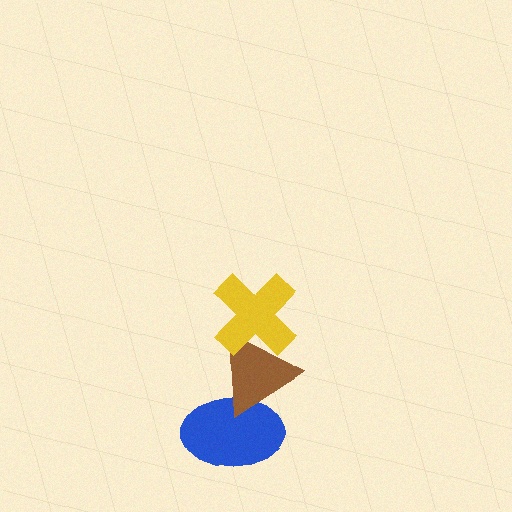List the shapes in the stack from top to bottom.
From top to bottom: the yellow cross, the brown triangle, the blue ellipse.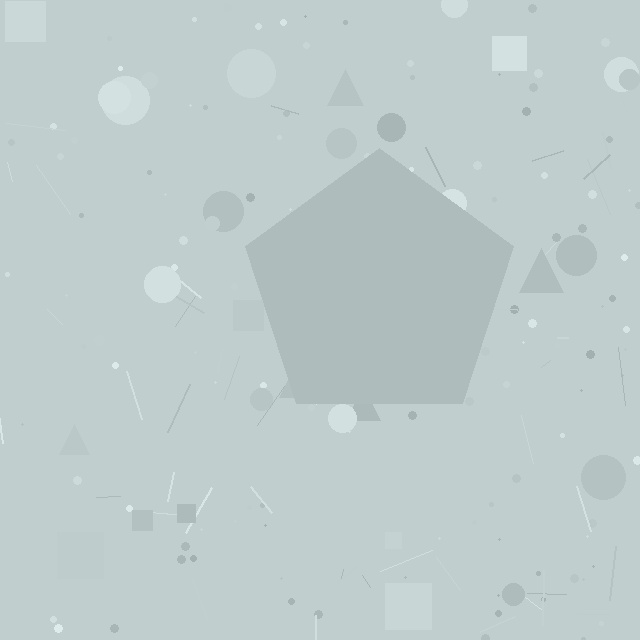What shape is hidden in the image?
A pentagon is hidden in the image.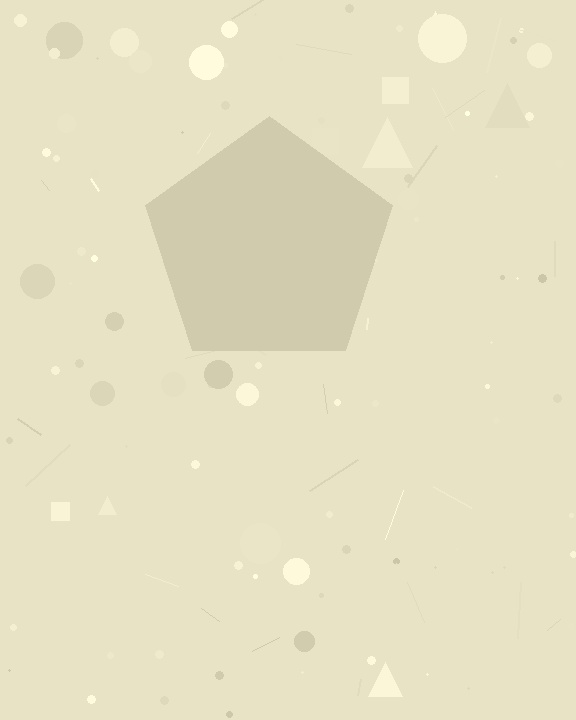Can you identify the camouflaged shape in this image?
The camouflaged shape is a pentagon.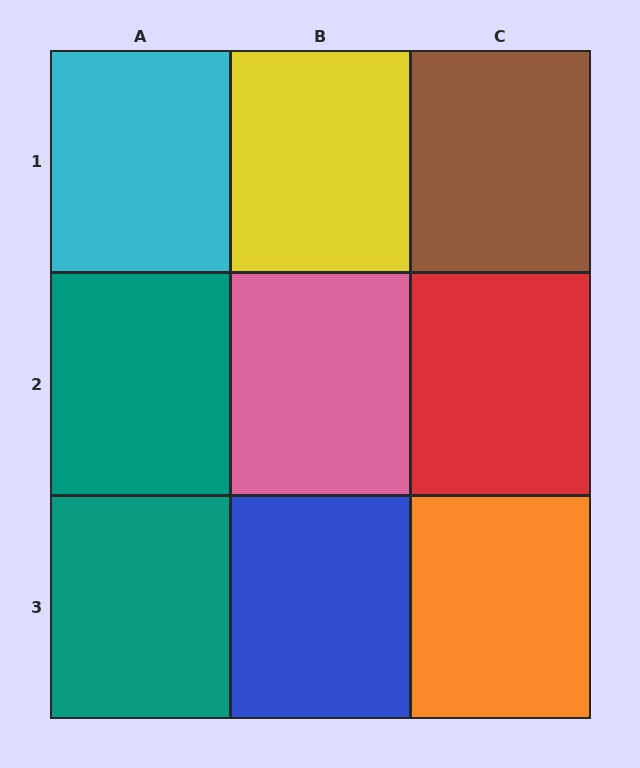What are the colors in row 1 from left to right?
Cyan, yellow, brown.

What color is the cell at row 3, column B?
Blue.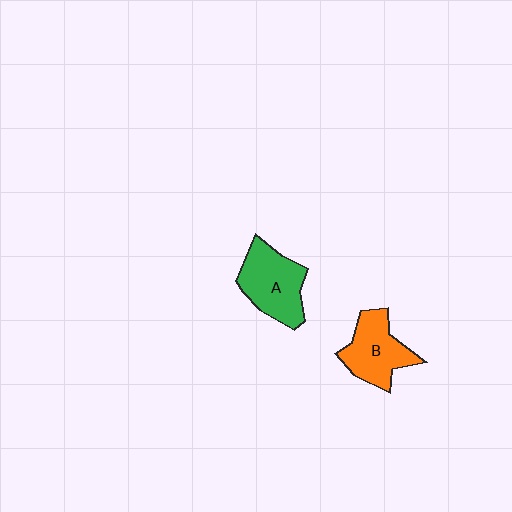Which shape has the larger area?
Shape A (green).